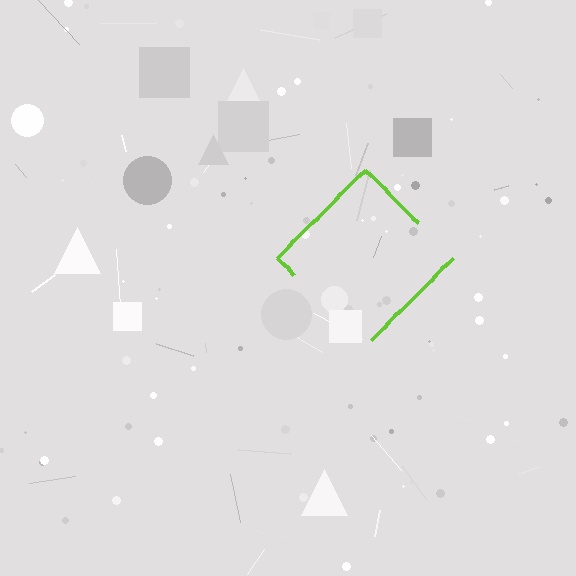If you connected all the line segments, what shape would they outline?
They would outline a diamond.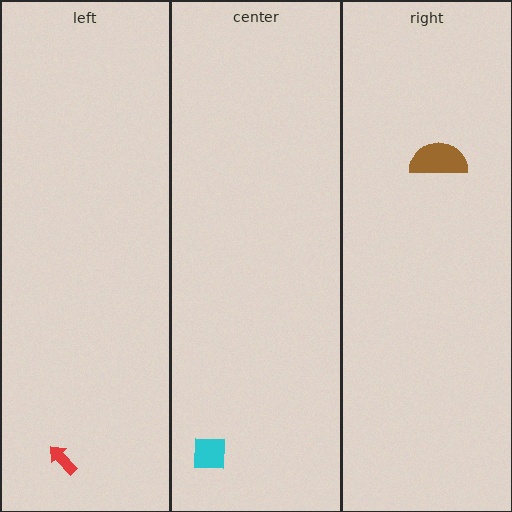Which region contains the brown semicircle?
The right region.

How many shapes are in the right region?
1.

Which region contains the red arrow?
The left region.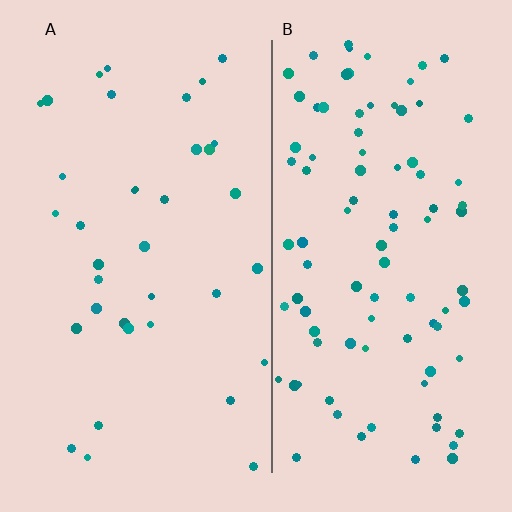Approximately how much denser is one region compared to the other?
Approximately 2.6× — region B over region A.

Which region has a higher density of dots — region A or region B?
B (the right).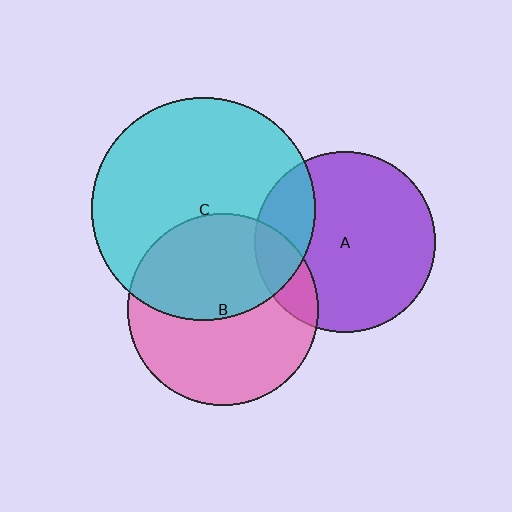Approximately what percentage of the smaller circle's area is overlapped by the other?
Approximately 20%.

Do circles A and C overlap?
Yes.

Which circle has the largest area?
Circle C (cyan).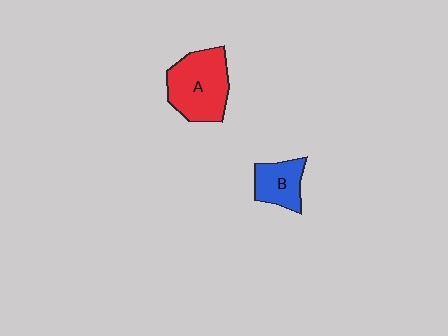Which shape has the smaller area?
Shape B (blue).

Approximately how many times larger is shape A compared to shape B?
Approximately 1.8 times.